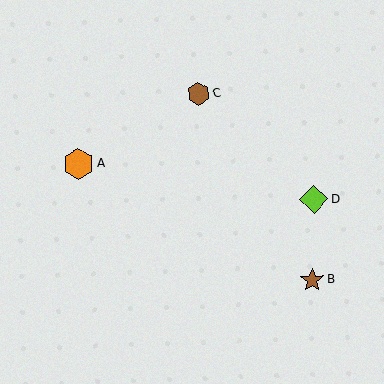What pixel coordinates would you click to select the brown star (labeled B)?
Click at (312, 280) to select the brown star B.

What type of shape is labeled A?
Shape A is an orange hexagon.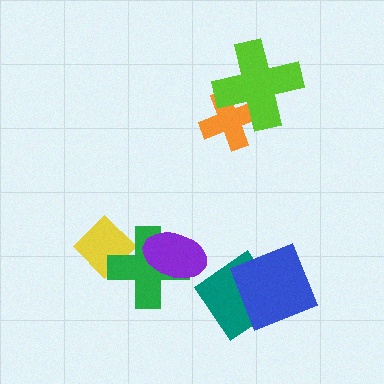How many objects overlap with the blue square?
1 object overlaps with the blue square.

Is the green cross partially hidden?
Yes, it is partially covered by another shape.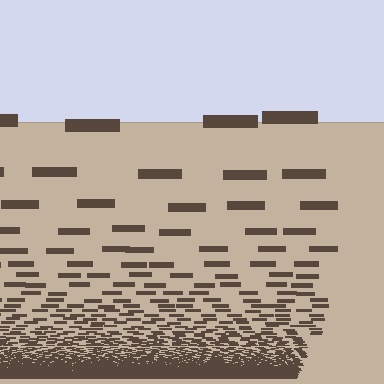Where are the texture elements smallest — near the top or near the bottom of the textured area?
Near the bottom.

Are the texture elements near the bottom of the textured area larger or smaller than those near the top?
Smaller. The gradient is inverted — elements near the bottom are smaller and denser.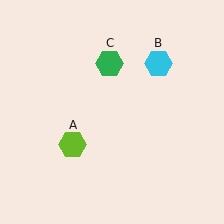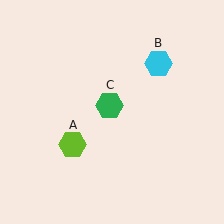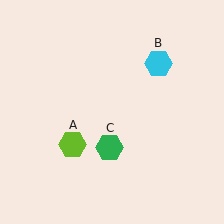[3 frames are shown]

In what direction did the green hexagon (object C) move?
The green hexagon (object C) moved down.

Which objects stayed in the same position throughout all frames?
Lime hexagon (object A) and cyan hexagon (object B) remained stationary.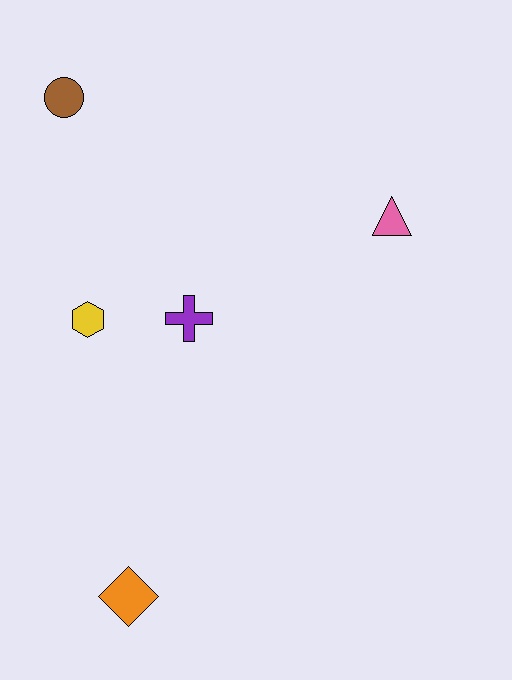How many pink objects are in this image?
There is 1 pink object.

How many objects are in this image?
There are 5 objects.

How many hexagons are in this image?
There is 1 hexagon.